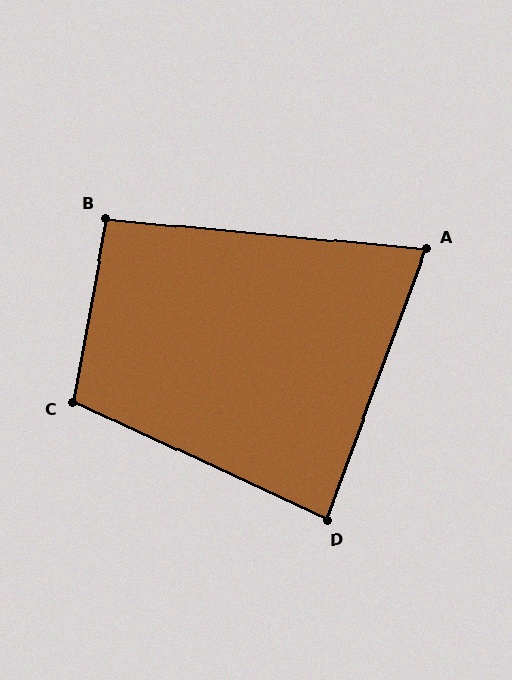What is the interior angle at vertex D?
Approximately 85 degrees (approximately right).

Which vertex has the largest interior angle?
C, at approximately 105 degrees.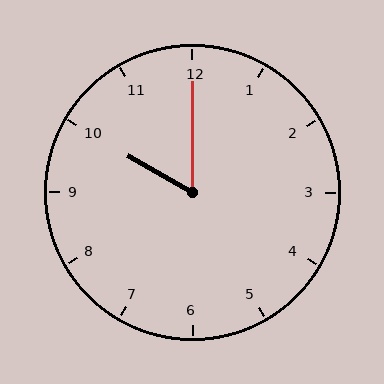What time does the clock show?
10:00.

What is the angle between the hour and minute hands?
Approximately 60 degrees.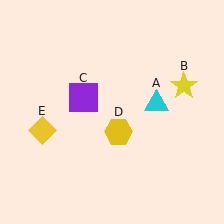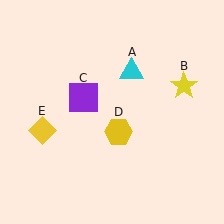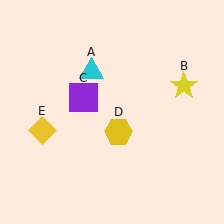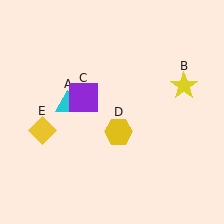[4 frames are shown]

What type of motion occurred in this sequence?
The cyan triangle (object A) rotated counterclockwise around the center of the scene.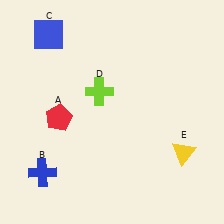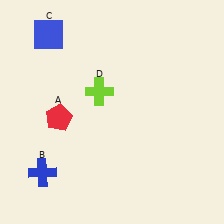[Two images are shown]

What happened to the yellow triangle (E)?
The yellow triangle (E) was removed in Image 2. It was in the bottom-right area of Image 1.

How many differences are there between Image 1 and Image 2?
There is 1 difference between the two images.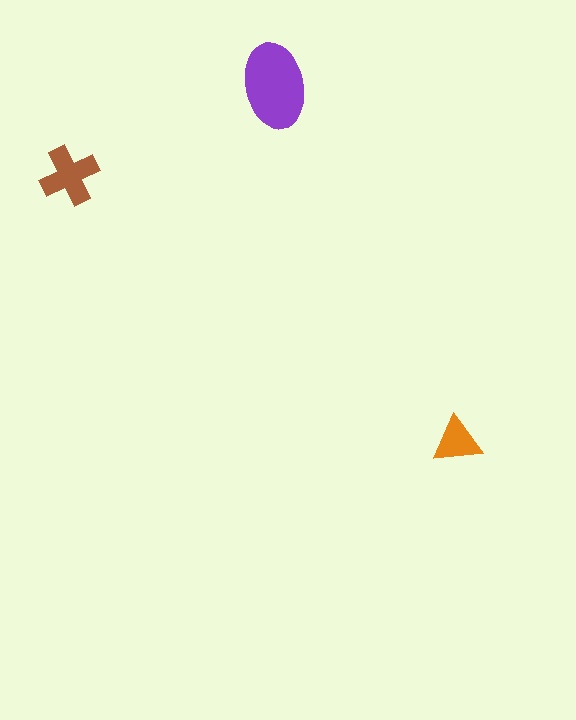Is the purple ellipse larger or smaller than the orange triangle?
Larger.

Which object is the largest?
The purple ellipse.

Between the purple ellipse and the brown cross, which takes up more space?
The purple ellipse.